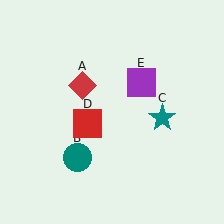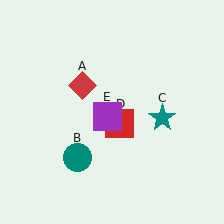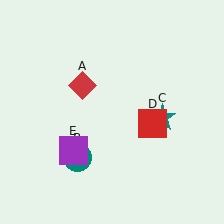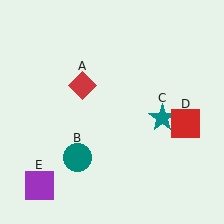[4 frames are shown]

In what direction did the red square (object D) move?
The red square (object D) moved right.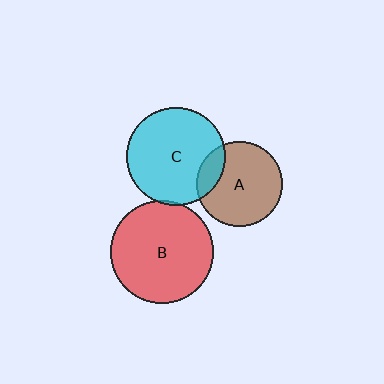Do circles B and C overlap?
Yes.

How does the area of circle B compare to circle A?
Approximately 1.4 times.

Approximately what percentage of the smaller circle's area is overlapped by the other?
Approximately 5%.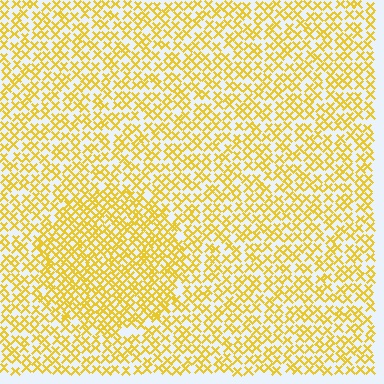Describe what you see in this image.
The image contains small yellow elements arranged at two different densities. A circle-shaped region is visible where the elements are more densely packed than the surrounding area.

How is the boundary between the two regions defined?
The boundary is defined by a change in element density (approximately 1.6x ratio). All elements are the same color, size, and shape.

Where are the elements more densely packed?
The elements are more densely packed inside the circle boundary.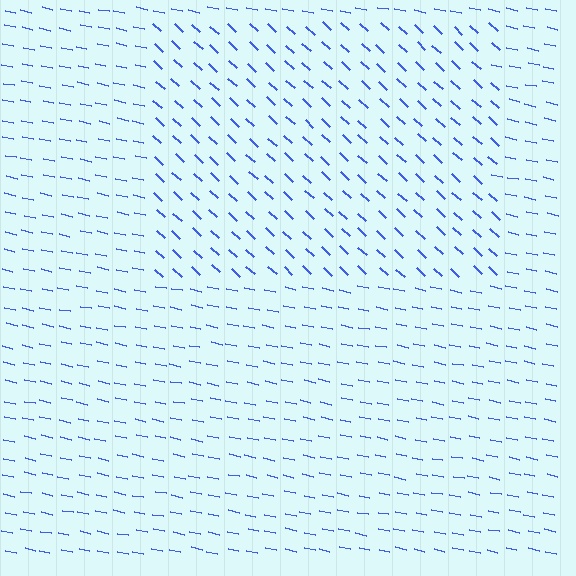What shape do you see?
I see a rectangle.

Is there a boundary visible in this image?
Yes, there is a texture boundary formed by a change in line orientation.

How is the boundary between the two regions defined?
The boundary is defined purely by a change in line orientation (approximately 30 degrees difference). All lines are the same color and thickness.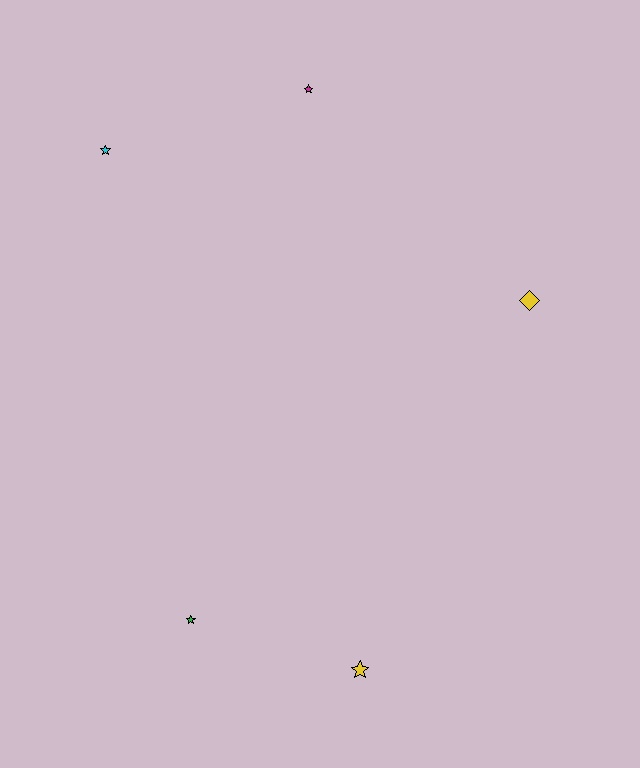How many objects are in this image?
There are 5 objects.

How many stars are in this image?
There are 4 stars.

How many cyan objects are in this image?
There is 1 cyan object.